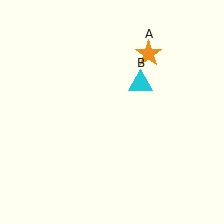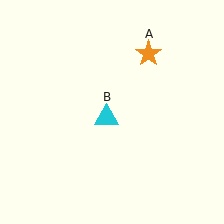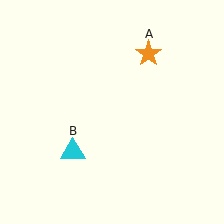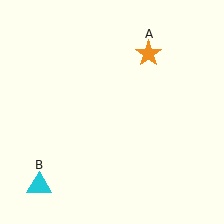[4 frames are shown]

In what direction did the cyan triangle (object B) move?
The cyan triangle (object B) moved down and to the left.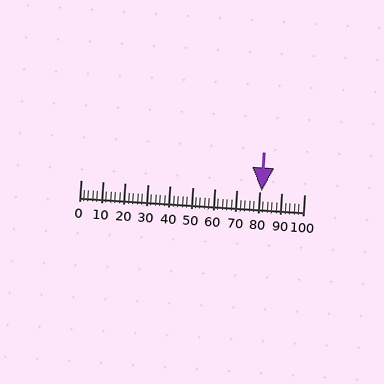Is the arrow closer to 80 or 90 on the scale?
The arrow is closer to 80.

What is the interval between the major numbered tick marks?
The major tick marks are spaced 10 units apart.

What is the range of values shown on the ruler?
The ruler shows values from 0 to 100.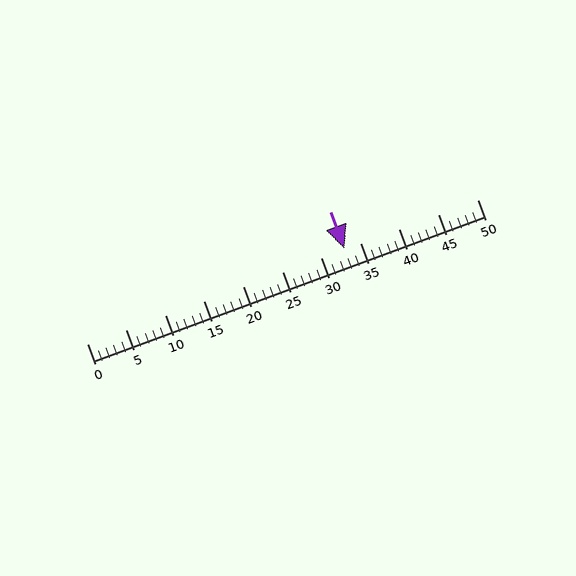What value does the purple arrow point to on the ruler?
The purple arrow points to approximately 33.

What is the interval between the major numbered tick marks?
The major tick marks are spaced 5 units apart.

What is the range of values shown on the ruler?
The ruler shows values from 0 to 50.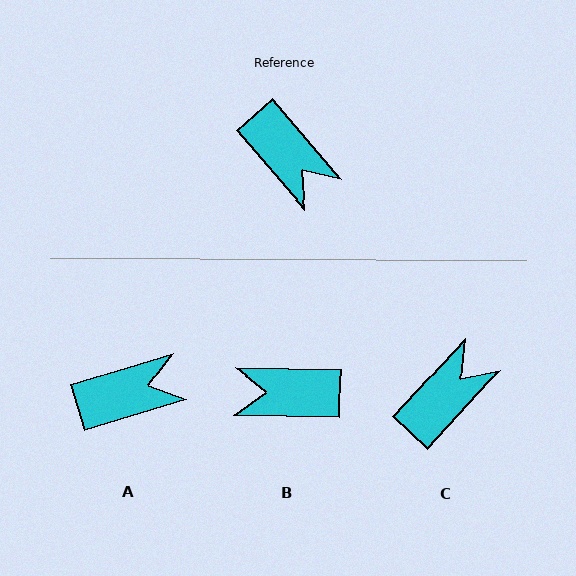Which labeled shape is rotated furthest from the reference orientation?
B, about 132 degrees away.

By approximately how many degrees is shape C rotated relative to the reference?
Approximately 96 degrees counter-clockwise.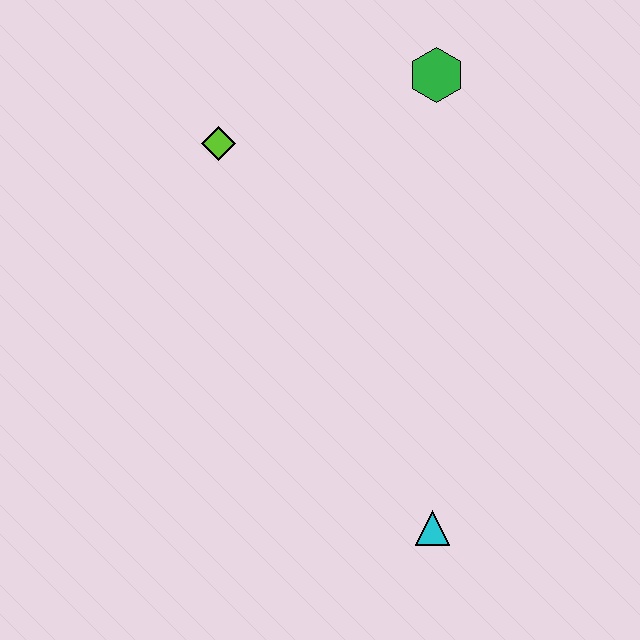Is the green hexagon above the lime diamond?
Yes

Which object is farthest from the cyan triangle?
The green hexagon is farthest from the cyan triangle.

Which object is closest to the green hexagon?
The lime diamond is closest to the green hexagon.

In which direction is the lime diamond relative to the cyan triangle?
The lime diamond is above the cyan triangle.